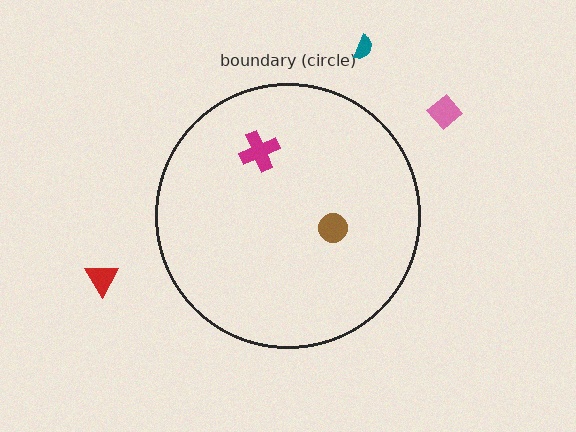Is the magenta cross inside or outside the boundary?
Inside.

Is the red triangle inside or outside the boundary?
Outside.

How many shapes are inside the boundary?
2 inside, 3 outside.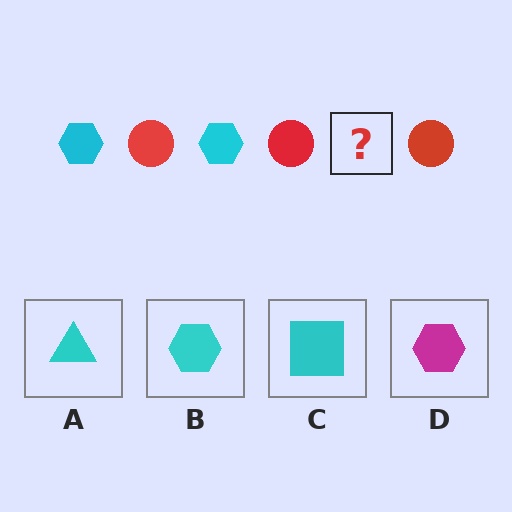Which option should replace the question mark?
Option B.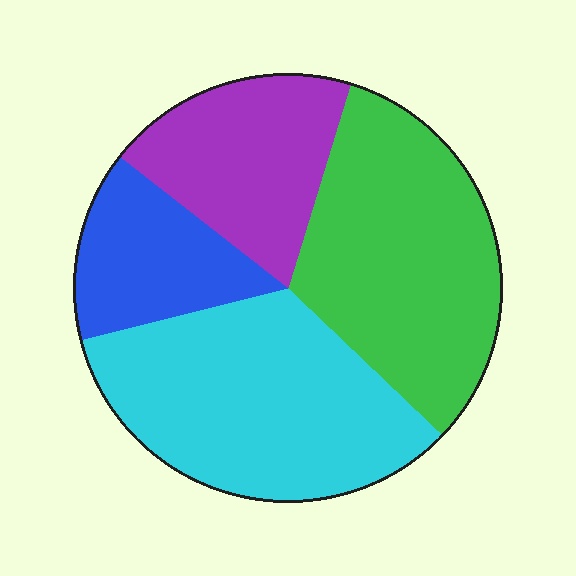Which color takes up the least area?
Blue, at roughly 15%.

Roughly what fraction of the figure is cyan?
Cyan takes up between a third and a half of the figure.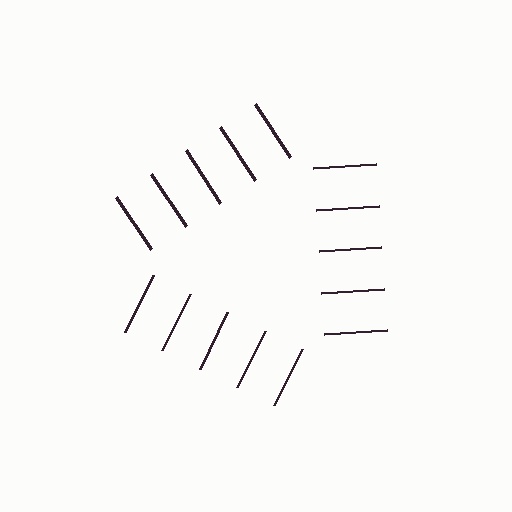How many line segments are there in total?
15 — 5 along each of the 3 edges.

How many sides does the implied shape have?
3 sides — the line-ends trace a triangle.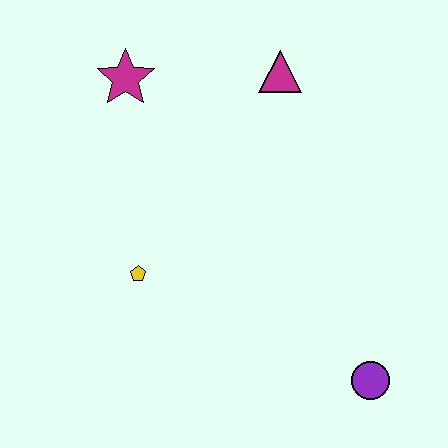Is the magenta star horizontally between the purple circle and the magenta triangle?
No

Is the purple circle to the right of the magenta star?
Yes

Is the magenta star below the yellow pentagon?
No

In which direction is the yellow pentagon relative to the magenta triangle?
The yellow pentagon is below the magenta triangle.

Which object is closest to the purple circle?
The yellow pentagon is closest to the purple circle.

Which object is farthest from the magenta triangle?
The purple circle is farthest from the magenta triangle.